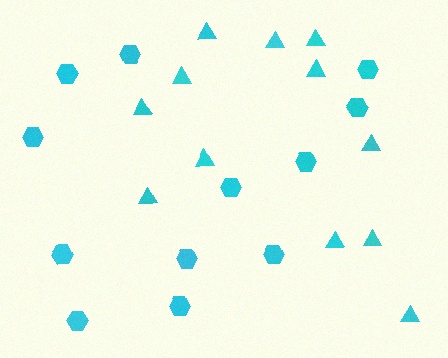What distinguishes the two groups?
There are 2 groups: one group of hexagons (12) and one group of triangles (12).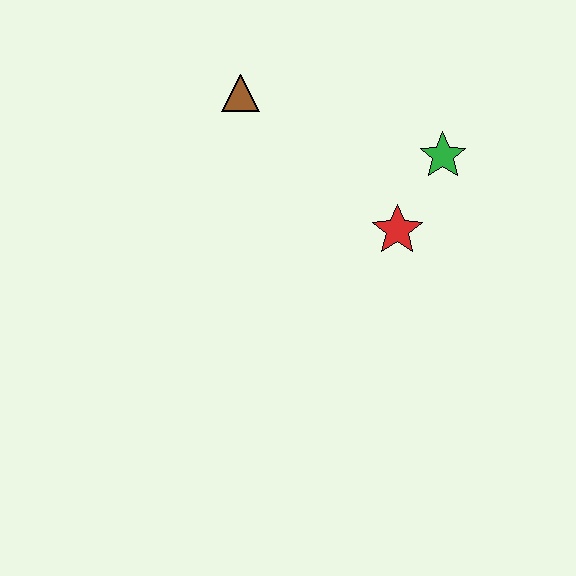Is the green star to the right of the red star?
Yes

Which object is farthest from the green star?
The brown triangle is farthest from the green star.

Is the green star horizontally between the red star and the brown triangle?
No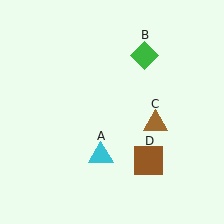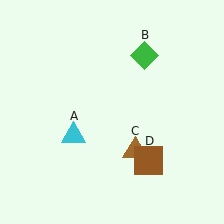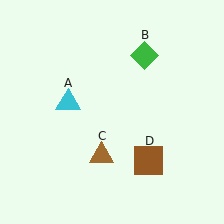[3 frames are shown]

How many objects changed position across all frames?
2 objects changed position: cyan triangle (object A), brown triangle (object C).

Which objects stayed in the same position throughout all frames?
Green diamond (object B) and brown square (object D) remained stationary.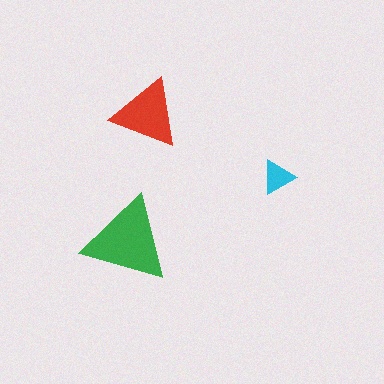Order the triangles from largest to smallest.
the green one, the red one, the cyan one.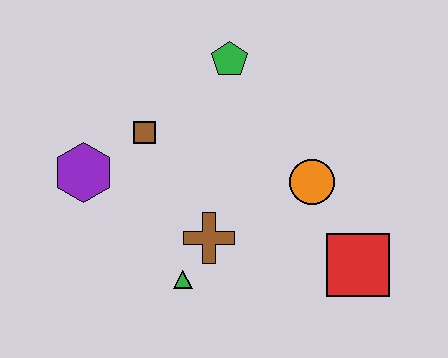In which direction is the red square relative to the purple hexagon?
The red square is to the right of the purple hexagon.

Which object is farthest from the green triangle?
The green pentagon is farthest from the green triangle.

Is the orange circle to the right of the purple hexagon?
Yes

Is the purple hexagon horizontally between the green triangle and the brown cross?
No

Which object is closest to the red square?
The orange circle is closest to the red square.